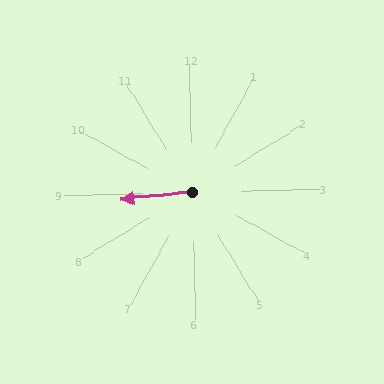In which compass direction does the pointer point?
West.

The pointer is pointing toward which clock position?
Roughly 9 o'clock.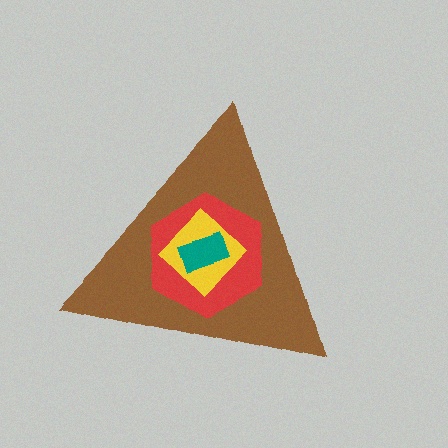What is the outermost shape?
The brown triangle.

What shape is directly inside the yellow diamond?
The teal rectangle.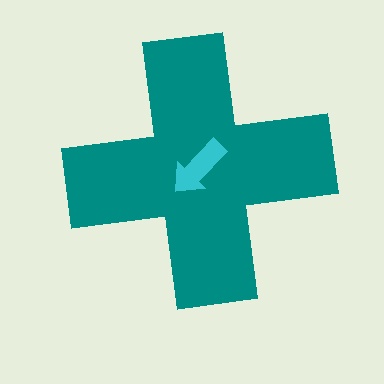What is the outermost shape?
The teal cross.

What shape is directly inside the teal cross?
The cyan arrow.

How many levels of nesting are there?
2.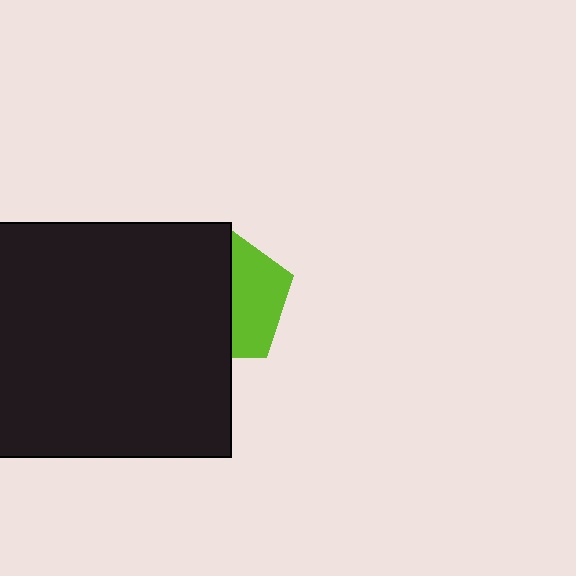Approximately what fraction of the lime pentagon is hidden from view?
Roughly 58% of the lime pentagon is hidden behind the black square.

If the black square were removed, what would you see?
You would see the complete lime pentagon.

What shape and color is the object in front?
The object in front is a black square.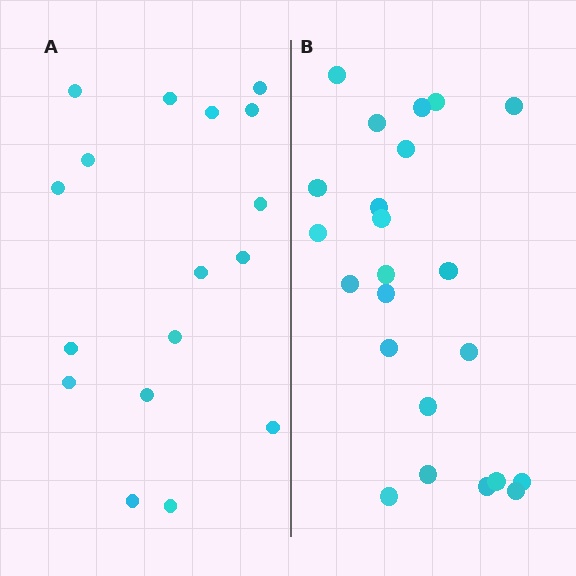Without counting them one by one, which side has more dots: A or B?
Region B (the right region) has more dots.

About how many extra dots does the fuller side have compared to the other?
Region B has about 6 more dots than region A.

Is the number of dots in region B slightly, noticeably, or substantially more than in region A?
Region B has noticeably more, but not dramatically so. The ratio is roughly 1.4 to 1.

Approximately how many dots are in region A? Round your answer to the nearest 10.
About 20 dots. (The exact count is 17, which rounds to 20.)